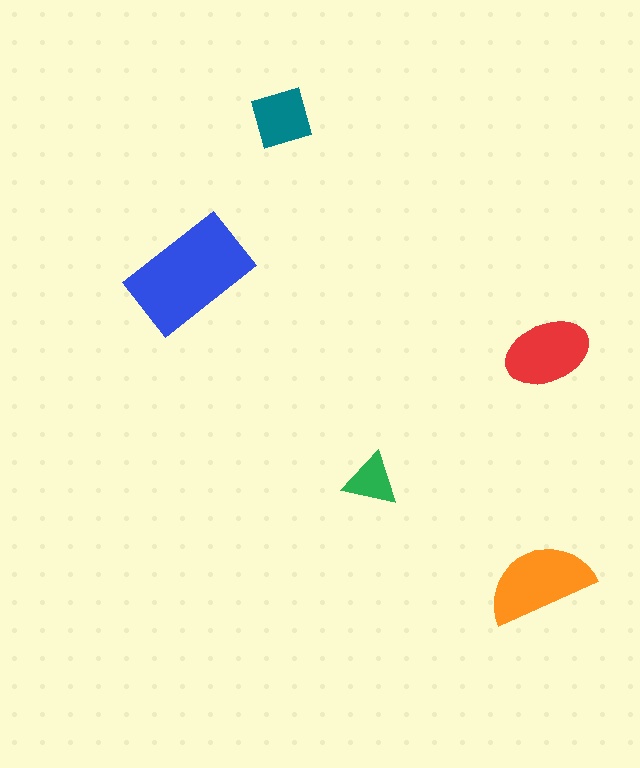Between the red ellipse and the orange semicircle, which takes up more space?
The orange semicircle.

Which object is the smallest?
The green triangle.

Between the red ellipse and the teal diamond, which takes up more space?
The red ellipse.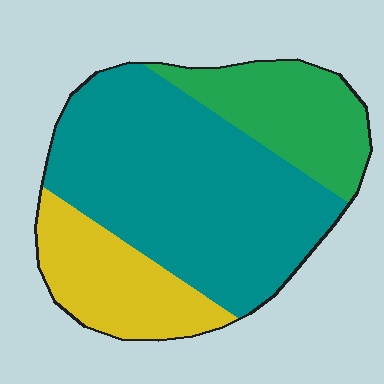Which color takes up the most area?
Teal, at roughly 60%.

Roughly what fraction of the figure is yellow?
Yellow takes up about one fifth (1/5) of the figure.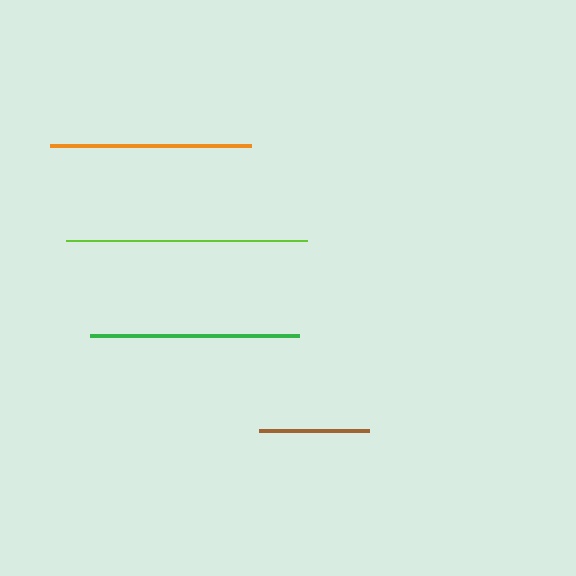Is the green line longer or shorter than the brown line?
The green line is longer than the brown line.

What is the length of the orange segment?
The orange segment is approximately 201 pixels long.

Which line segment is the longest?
The lime line is the longest at approximately 241 pixels.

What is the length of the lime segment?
The lime segment is approximately 241 pixels long.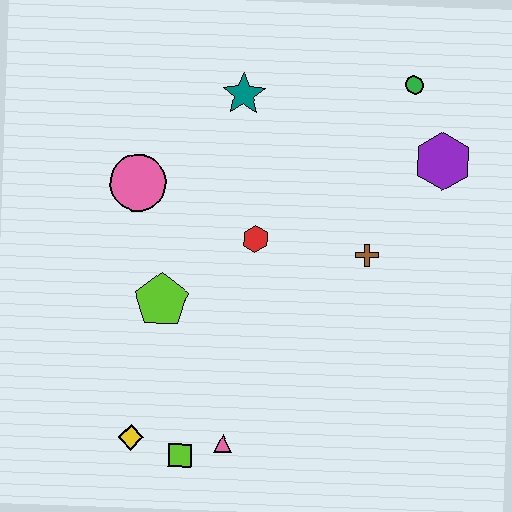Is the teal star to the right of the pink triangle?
Yes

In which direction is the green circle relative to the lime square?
The green circle is above the lime square.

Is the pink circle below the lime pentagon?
No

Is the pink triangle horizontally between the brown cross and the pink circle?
Yes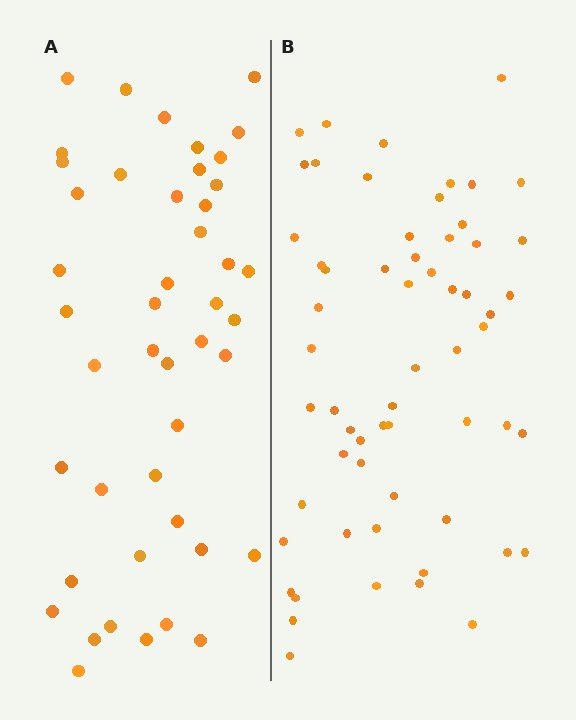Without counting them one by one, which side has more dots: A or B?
Region B (the right region) has more dots.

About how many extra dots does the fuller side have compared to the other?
Region B has approximately 15 more dots than region A.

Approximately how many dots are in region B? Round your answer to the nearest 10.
About 60 dots.